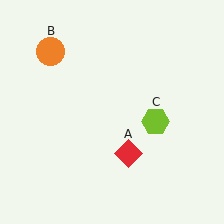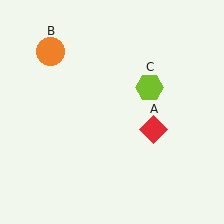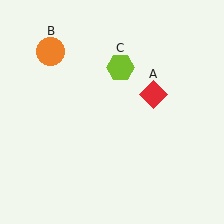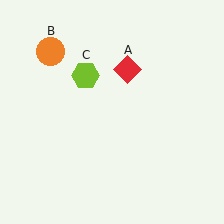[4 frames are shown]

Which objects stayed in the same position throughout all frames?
Orange circle (object B) remained stationary.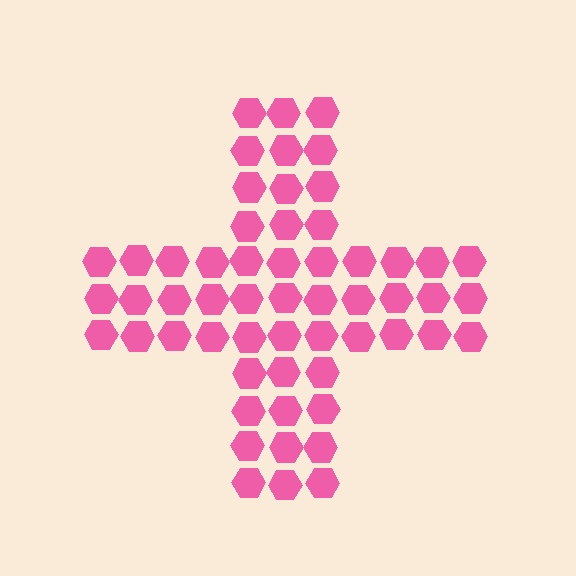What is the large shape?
The large shape is a cross.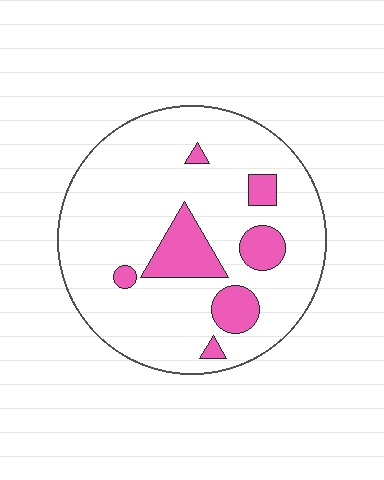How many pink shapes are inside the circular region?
7.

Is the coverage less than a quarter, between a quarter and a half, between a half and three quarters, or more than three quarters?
Less than a quarter.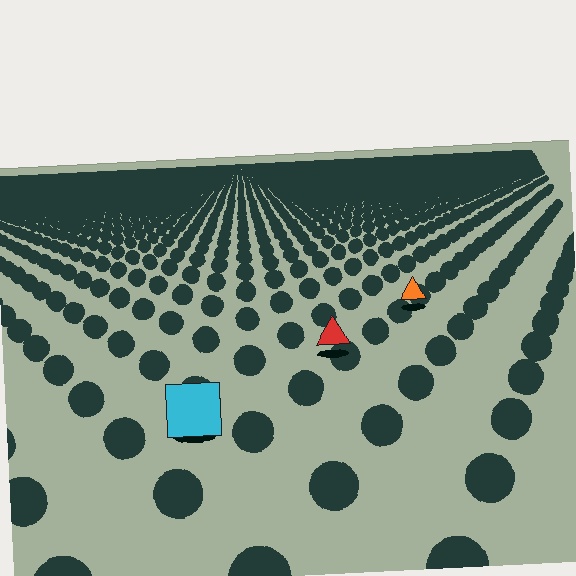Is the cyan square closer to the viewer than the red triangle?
Yes. The cyan square is closer — you can tell from the texture gradient: the ground texture is coarser near it.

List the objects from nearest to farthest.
From nearest to farthest: the cyan square, the red triangle, the orange triangle.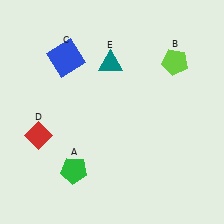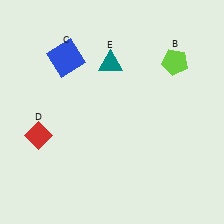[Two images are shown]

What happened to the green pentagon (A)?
The green pentagon (A) was removed in Image 2. It was in the bottom-left area of Image 1.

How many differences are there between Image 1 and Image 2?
There is 1 difference between the two images.